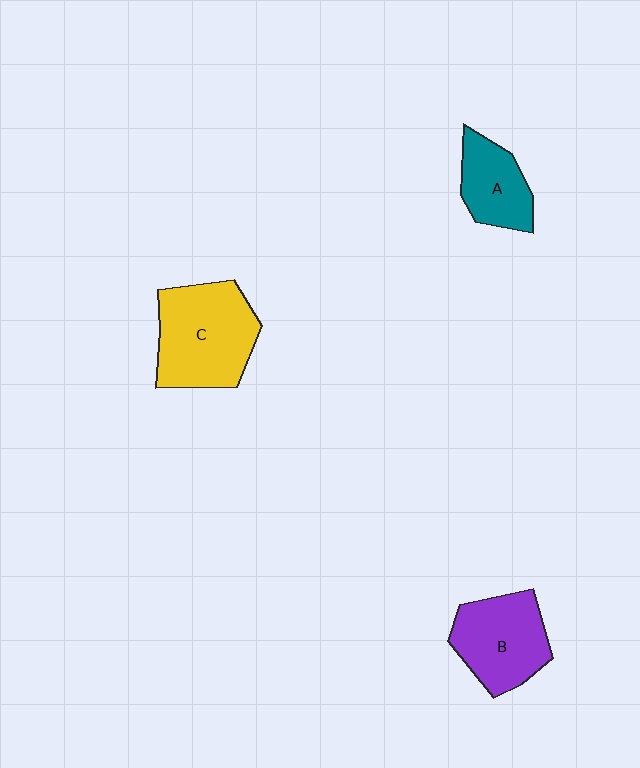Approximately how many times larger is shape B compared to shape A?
Approximately 1.4 times.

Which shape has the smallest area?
Shape A (teal).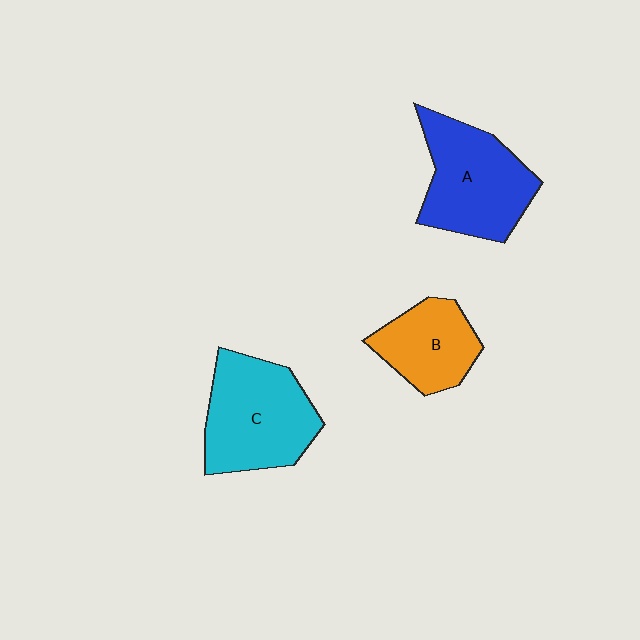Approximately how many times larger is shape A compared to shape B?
Approximately 1.5 times.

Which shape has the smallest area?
Shape B (orange).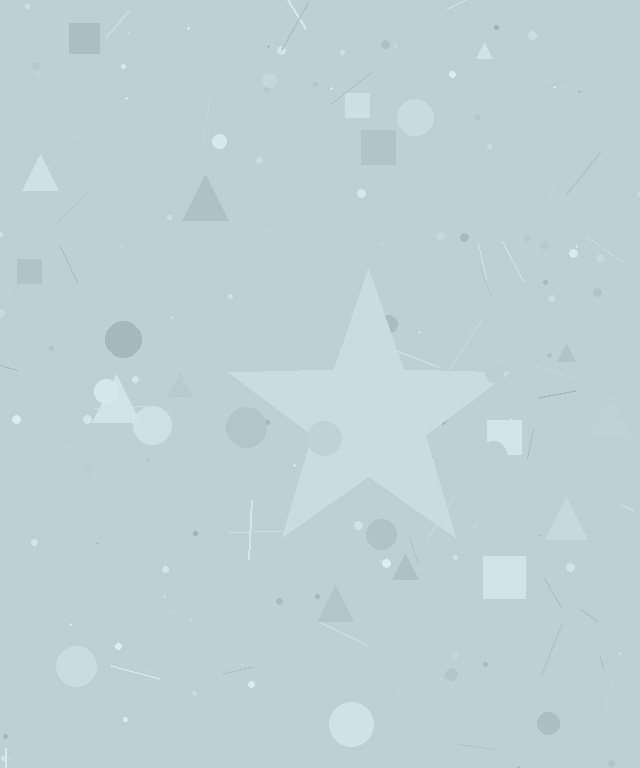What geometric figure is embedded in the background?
A star is embedded in the background.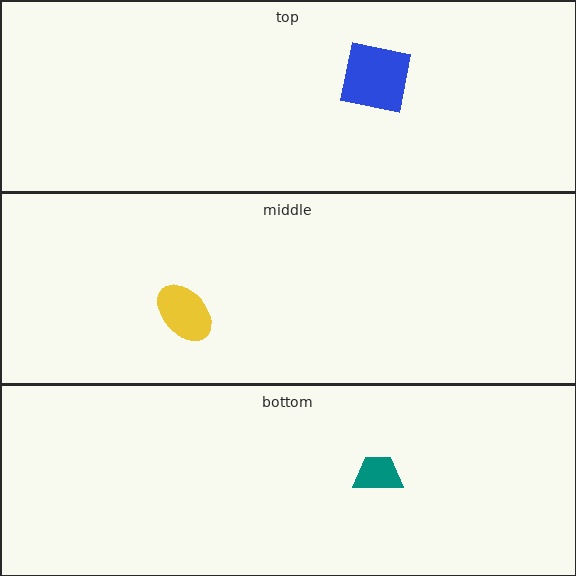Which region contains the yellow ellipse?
The middle region.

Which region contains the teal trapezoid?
The bottom region.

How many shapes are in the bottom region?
1.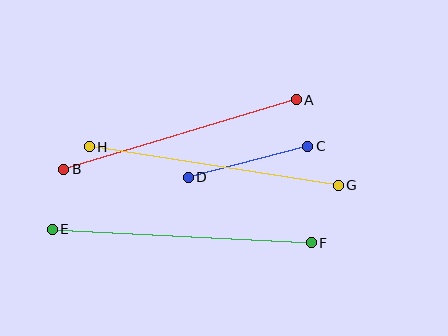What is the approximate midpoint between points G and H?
The midpoint is at approximately (214, 166) pixels.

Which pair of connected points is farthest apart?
Points E and F are farthest apart.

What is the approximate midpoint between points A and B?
The midpoint is at approximately (180, 135) pixels.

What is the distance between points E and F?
The distance is approximately 259 pixels.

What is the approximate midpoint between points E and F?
The midpoint is at approximately (182, 236) pixels.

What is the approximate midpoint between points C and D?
The midpoint is at approximately (248, 162) pixels.